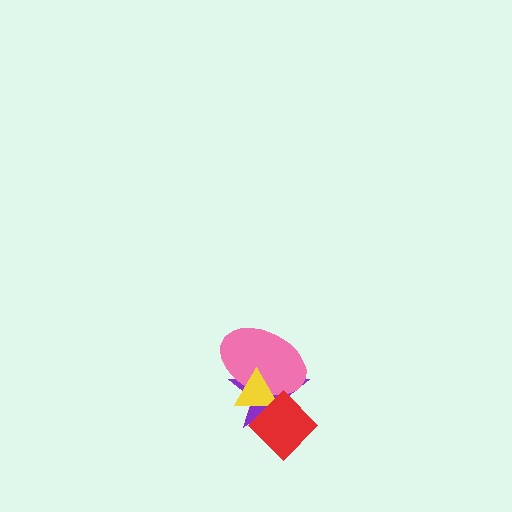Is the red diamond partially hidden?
No, no other shape covers it.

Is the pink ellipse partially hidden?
Yes, it is partially covered by another shape.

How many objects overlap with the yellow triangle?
3 objects overlap with the yellow triangle.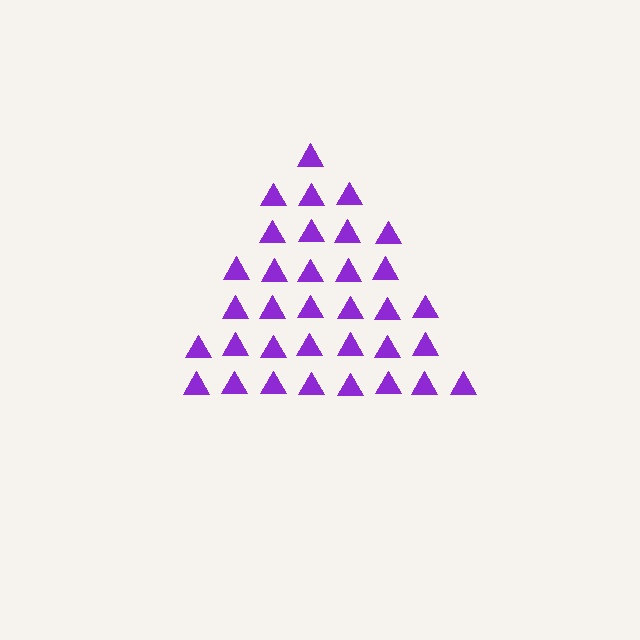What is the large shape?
The large shape is a triangle.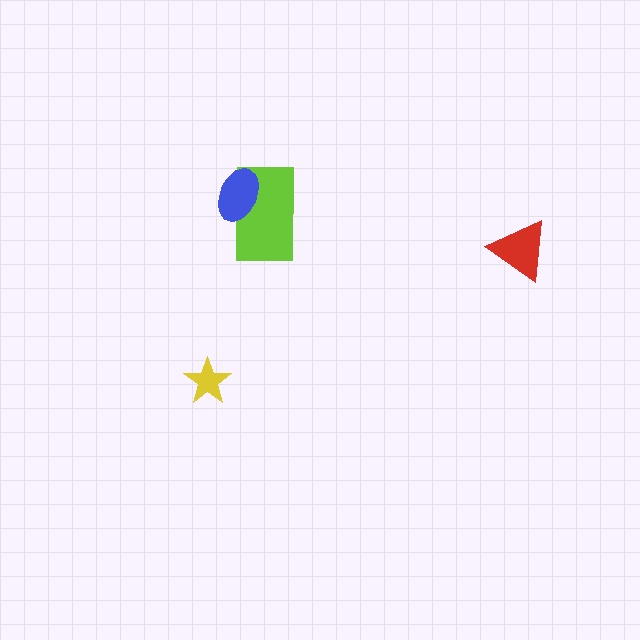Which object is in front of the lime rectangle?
The blue ellipse is in front of the lime rectangle.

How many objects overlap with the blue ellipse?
1 object overlaps with the blue ellipse.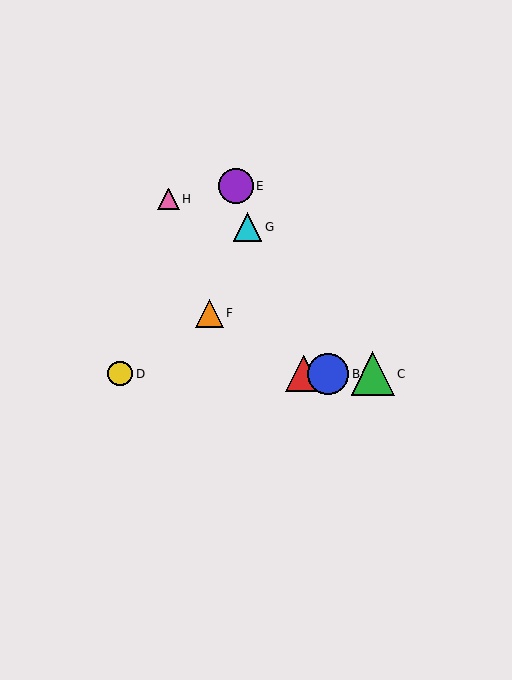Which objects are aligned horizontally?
Objects A, B, C, D are aligned horizontally.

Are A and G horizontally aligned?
No, A is at y≈374 and G is at y≈227.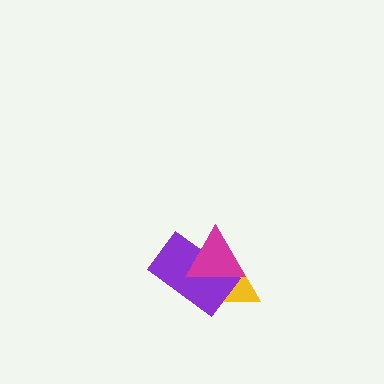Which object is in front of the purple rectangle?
The magenta triangle is in front of the purple rectangle.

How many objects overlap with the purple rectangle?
2 objects overlap with the purple rectangle.